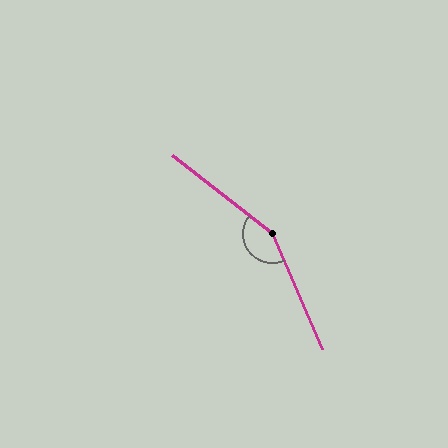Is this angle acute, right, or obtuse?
It is obtuse.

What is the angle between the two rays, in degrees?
Approximately 151 degrees.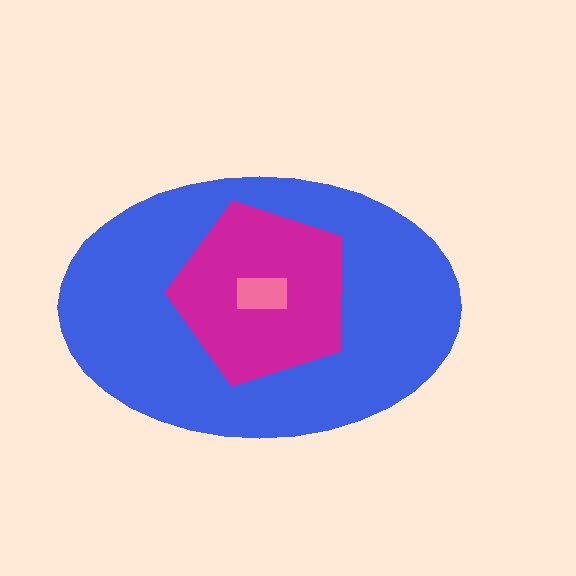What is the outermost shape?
The blue ellipse.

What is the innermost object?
The pink rectangle.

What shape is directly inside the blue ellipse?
The magenta pentagon.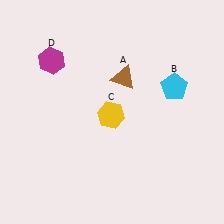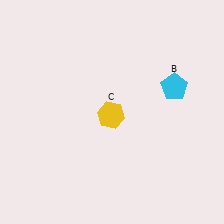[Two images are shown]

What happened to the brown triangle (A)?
The brown triangle (A) was removed in Image 2. It was in the top-right area of Image 1.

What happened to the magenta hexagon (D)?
The magenta hexagon (D) was removed in Image 2. It was in the top-left area of Image 1.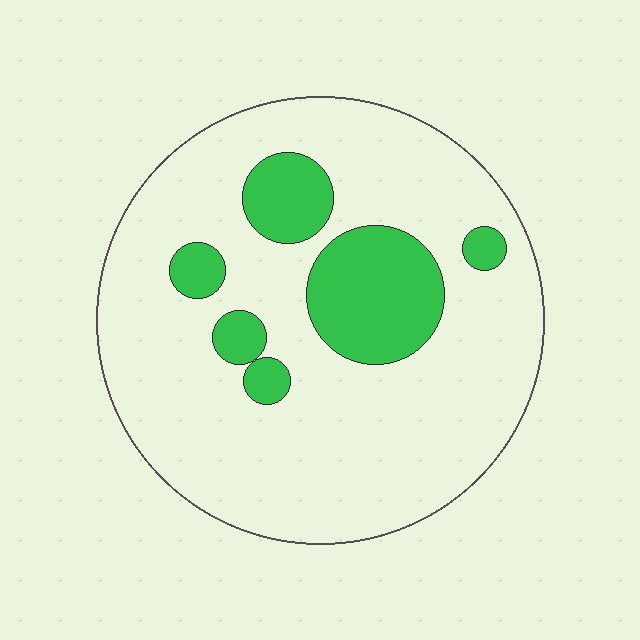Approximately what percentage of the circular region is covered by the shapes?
Approximately 20%.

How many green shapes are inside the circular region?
6.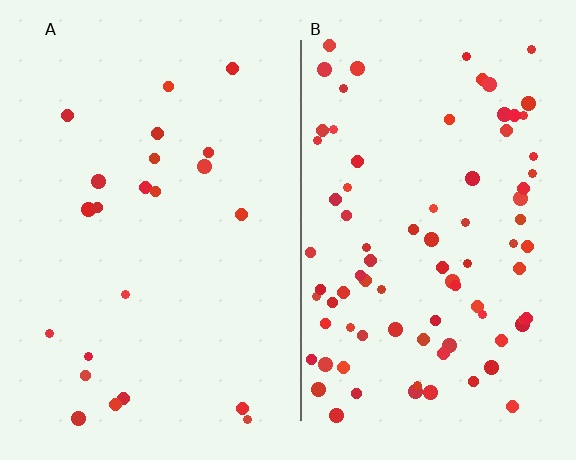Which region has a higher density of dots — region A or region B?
B (the right).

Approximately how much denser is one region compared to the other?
Approximately 3.7× — region B over region A.